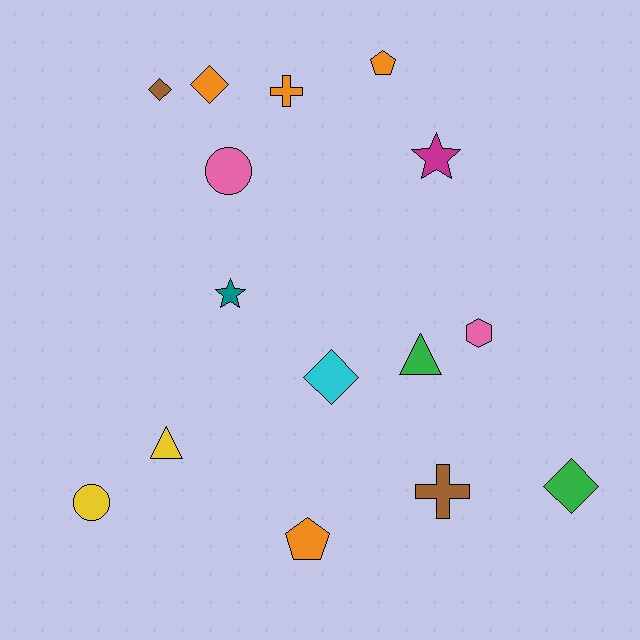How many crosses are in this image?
There are 2 crosses.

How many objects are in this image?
There are 15 objects.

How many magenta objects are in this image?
There is 1 magenta object.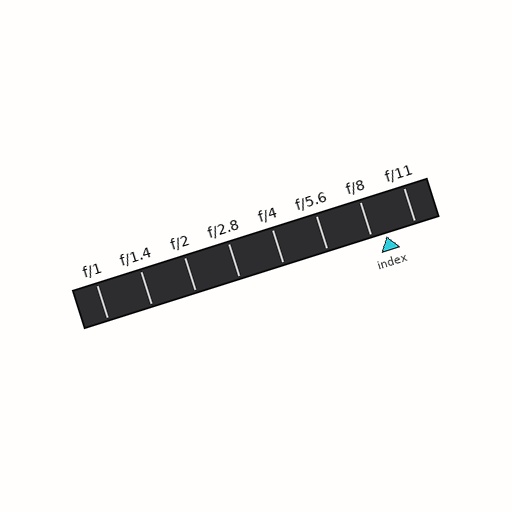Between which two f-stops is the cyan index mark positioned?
The index mark is between f/8 and f/11.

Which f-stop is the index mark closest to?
The index mark is closest to f/8.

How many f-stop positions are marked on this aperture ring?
There are 8 f-stop positions marked.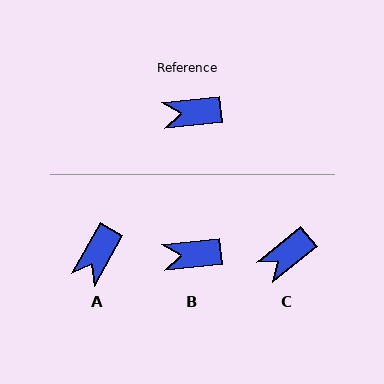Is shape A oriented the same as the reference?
No, it is off by about 55 degrees.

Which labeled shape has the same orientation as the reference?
B.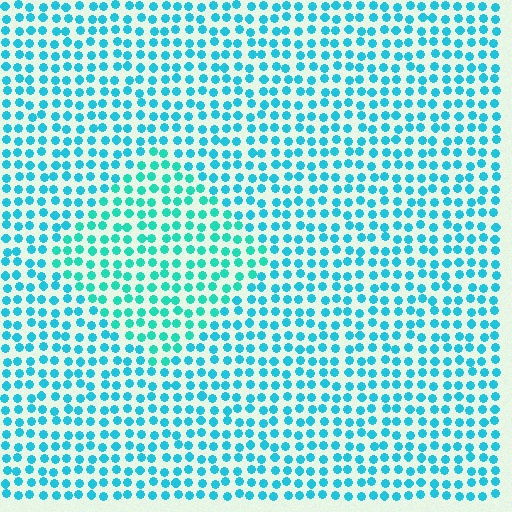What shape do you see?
I see a diamond.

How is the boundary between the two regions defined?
The boundary is defined purely by a slight shift in hue (about 21 degrees). Spacing, size, and orientation are identical on both sides.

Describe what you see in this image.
The image is filled with small cyan elements in a uniform arrangement. A diamond-shaped region is visible where the elements are tinted to a slightly different hue, forming a subtle color boundary.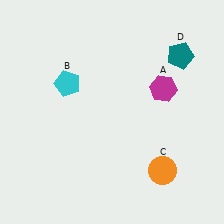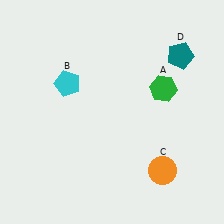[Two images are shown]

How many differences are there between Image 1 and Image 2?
There is 1 difference between the two images.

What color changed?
The hexagon (A) changed from magenta in Image 1 to green in Image 2.